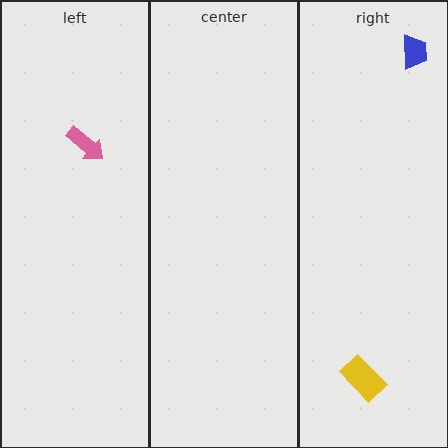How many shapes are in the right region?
2.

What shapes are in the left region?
The pink arrow.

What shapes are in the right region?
The blue trapezoid, the yellow rectangle.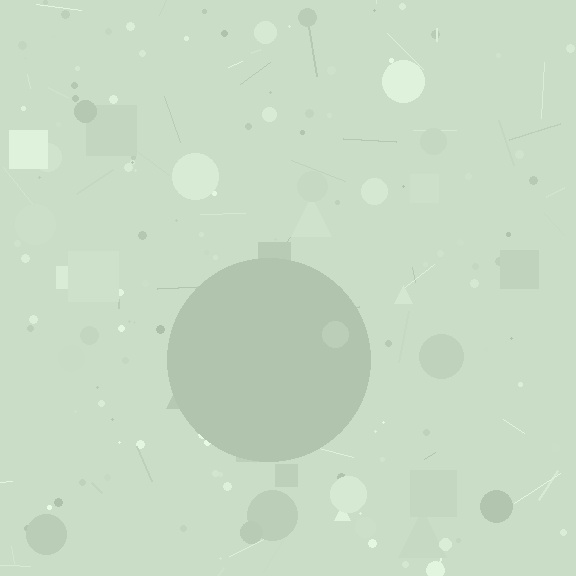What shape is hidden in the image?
A circle is hidden in the image.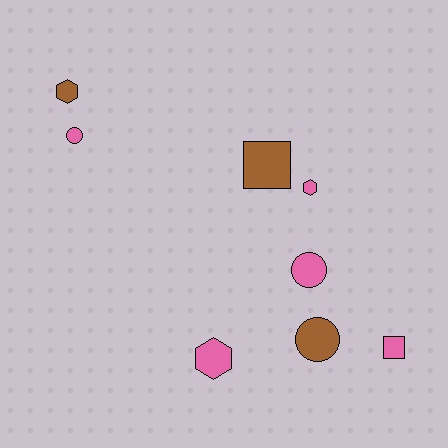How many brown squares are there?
There is 1 brown square.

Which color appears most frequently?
Pink, with 5 objects.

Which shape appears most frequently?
Hexagon, with 3 objects.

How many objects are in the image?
There are 8 objects.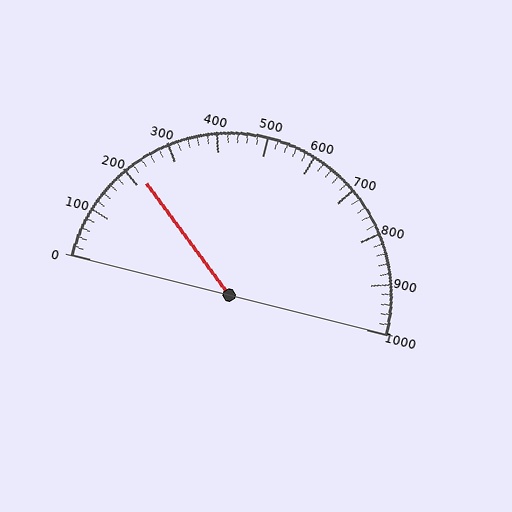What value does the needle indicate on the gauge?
The needle indicates approximately 220.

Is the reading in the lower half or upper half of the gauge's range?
The reading is in the lower half of the range (0 to 1000).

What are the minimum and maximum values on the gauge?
The gauge ranges from 0 to 1000.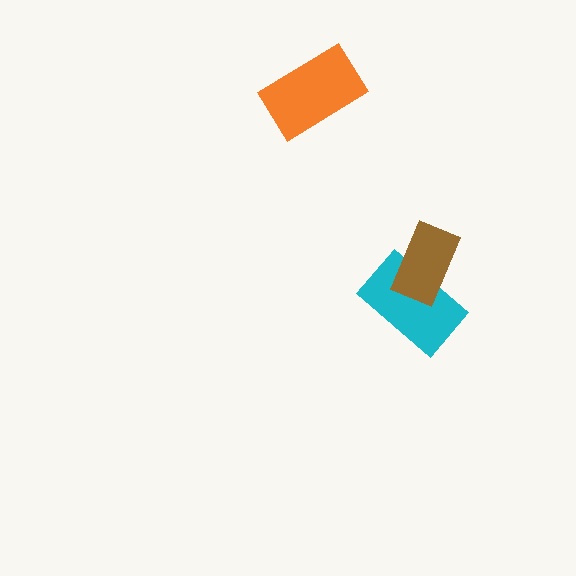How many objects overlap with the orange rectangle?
0 objects overlap with the orange rectangle.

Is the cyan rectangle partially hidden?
Yes, it is partially covered by another shape.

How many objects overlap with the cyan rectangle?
1 object overlaps with the cyan rectangle.